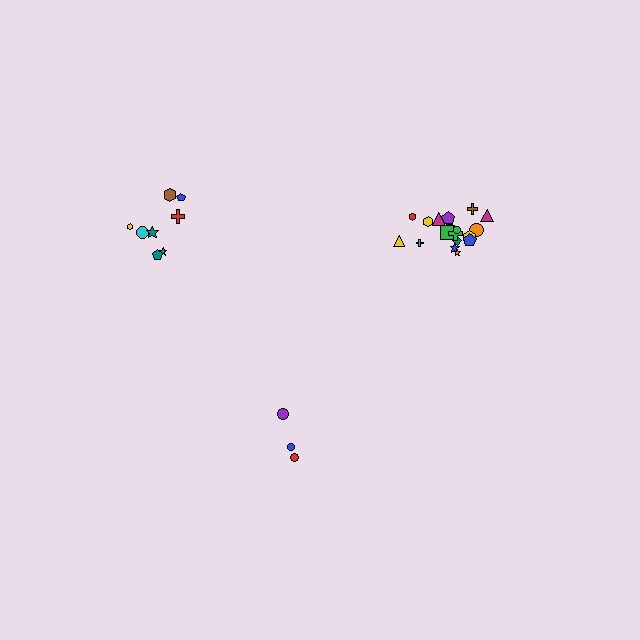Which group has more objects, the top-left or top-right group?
The top-right group.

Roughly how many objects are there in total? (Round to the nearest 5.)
Roughly 30 objects in total.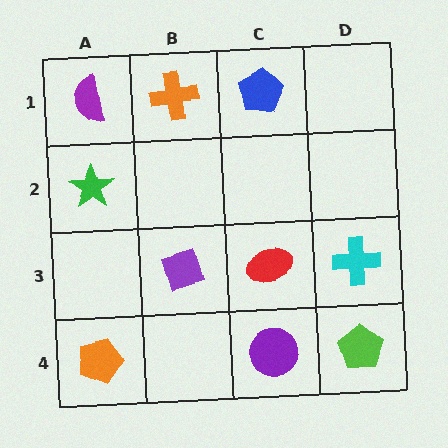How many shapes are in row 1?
3 shapes.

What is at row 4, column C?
A purple circle.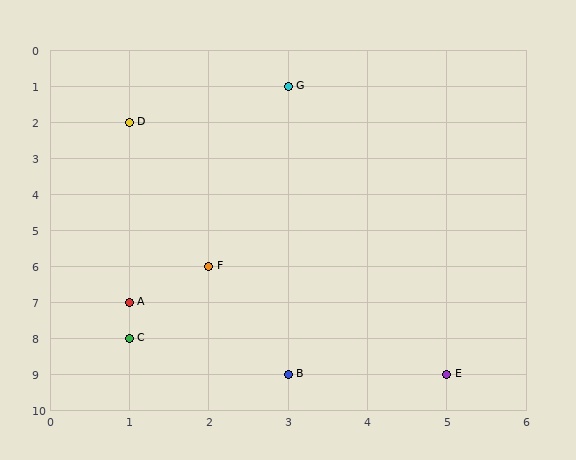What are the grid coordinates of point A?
Point A is at grid coordinates (1, 7).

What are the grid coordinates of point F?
Point F is at grid coordinates (2, 6).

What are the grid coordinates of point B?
Point B is at grid coordinates (3, 9).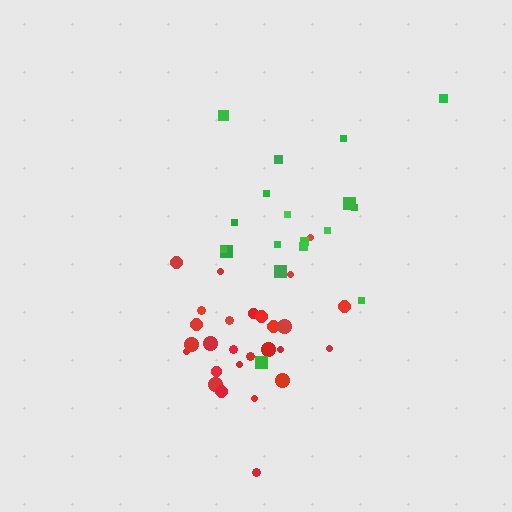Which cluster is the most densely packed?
Red.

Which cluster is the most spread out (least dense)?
Green.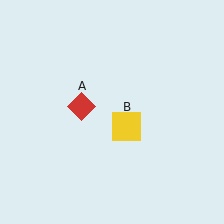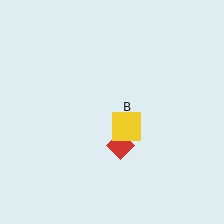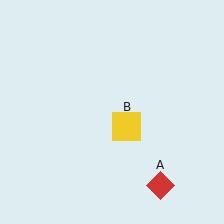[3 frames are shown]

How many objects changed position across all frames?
1 object changed position: red diamond (object A).